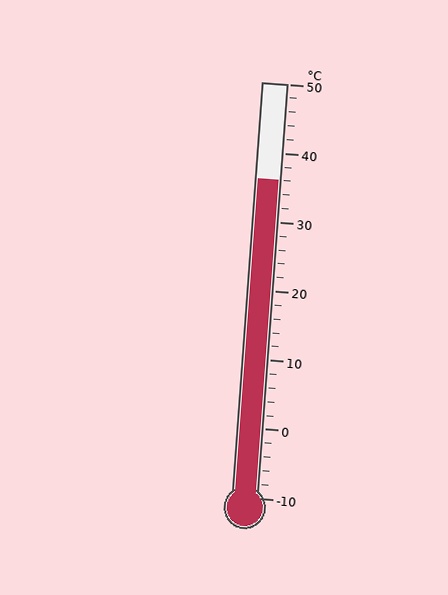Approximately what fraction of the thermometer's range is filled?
The thermometer is filled to approximately 75% of its range.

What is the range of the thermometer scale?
The thermometer scale ranges from -10°C to 50°C.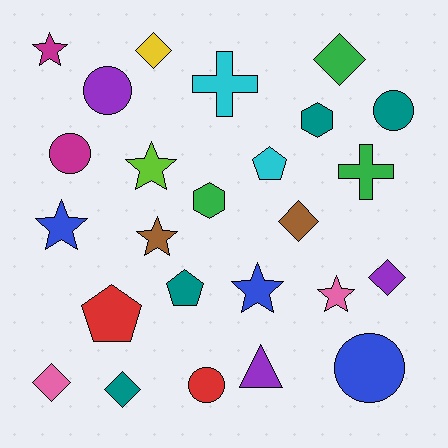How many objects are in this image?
There are 25 objects.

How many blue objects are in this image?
There are 3 blue objects.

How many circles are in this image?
There are 5 circles.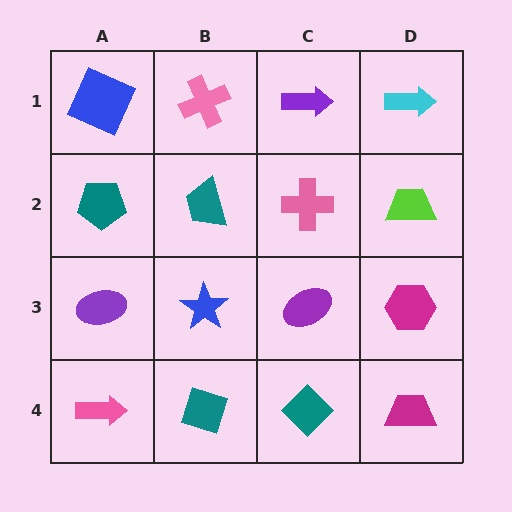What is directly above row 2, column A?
A blue square.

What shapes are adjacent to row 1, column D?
A lime trapezoid (row 2, column D), a purple arrow (row 1, column C).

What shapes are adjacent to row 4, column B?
A blue star (row 3, column B), a pink arrow (row 4, column A), a teal diamond (row 4, column C).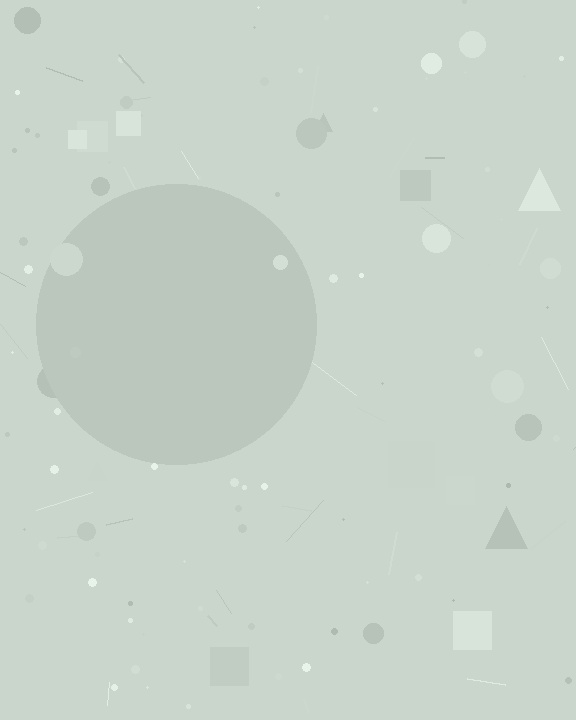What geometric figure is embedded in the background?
A circle is embedded in the background.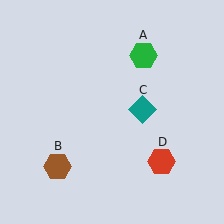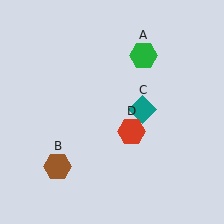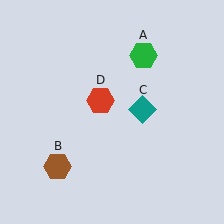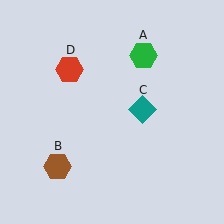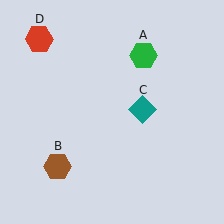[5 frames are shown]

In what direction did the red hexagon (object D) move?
The red hexagon (object D) moved up and to the left.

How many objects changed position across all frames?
1 object changed position: red hexagon (object D).